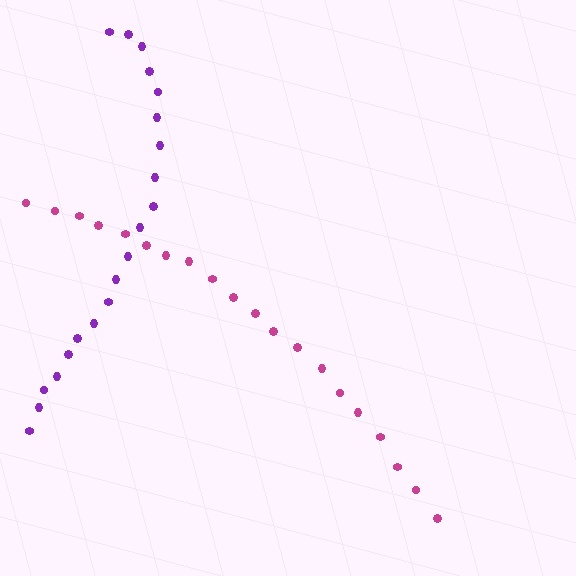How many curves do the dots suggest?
There are 2 distinct paths.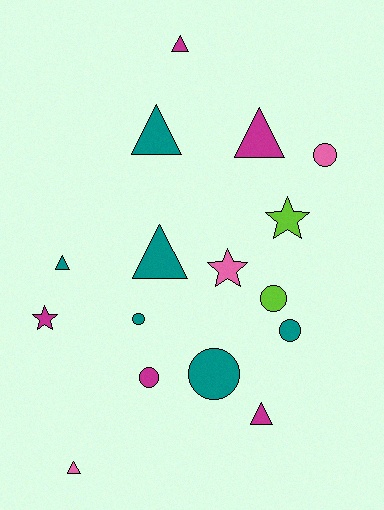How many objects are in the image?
There are 16 objects.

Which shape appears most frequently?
Triangle, with 7 objects.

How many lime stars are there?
There is 1 lime star.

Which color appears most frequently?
Teal, with 6 objects.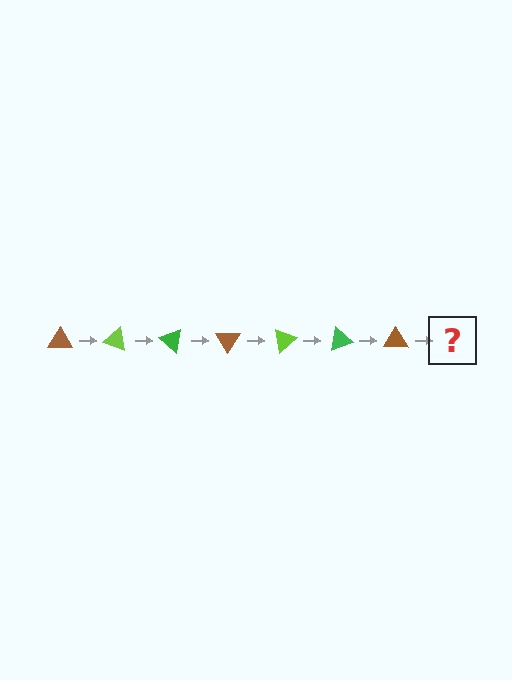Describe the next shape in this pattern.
It should be a lime triangle, rotated 140 degrees from the start.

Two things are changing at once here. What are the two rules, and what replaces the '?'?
The two rules are that it rotates 20 degrees each step and the color cycles through brown, lime, and green. The '?' should be a lime triangle, rotated 140 degrees from the start.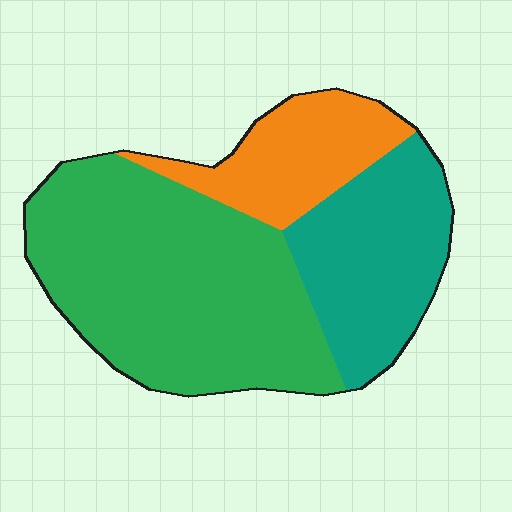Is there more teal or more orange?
Teal.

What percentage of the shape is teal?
Teal takes up about one quarter (1/4) of the shape.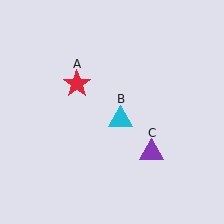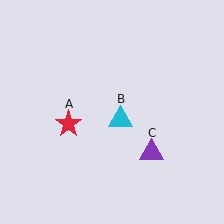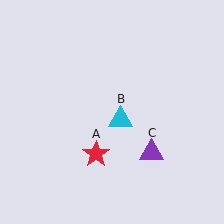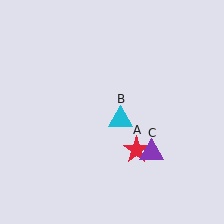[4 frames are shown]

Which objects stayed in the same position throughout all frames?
Cyan triangle (object B) and purple triangle (object C) remained stationary.